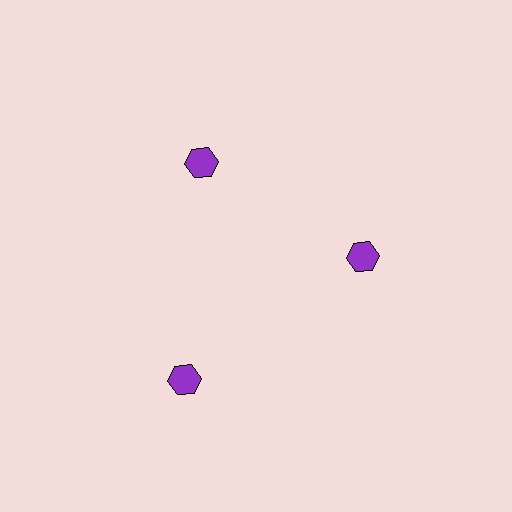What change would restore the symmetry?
The symmetry would be restored by moving it inward, back onto the ring so that all 3 hexagons sit at equal angles and equal distance from the center.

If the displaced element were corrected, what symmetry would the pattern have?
It would have 3-fold rotational symmetry — the pattern would map onto itself every 120 degrees.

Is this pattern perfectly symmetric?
No. The 3 purple hexagons are arranged in a ring, but one element near the 7 o'clock position is pushed outward from the center, breaking the 3-fold rotational symmetry.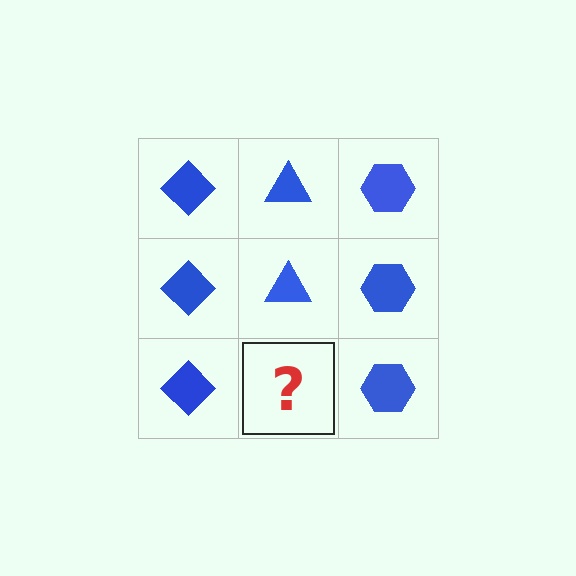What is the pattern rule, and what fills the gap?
The rule is that each column has a consistent shape. The gap should be filled with a blue triangle.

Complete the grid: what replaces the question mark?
The question mark should be replaced with a blue triangle.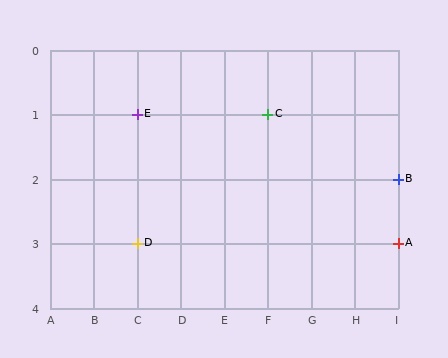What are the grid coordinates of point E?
Point E is at grid coordinates (C, 1).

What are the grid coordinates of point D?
Point D is at grid coordinates (C, 3).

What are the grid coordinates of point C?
Point C is at grid coordinates (F, 1).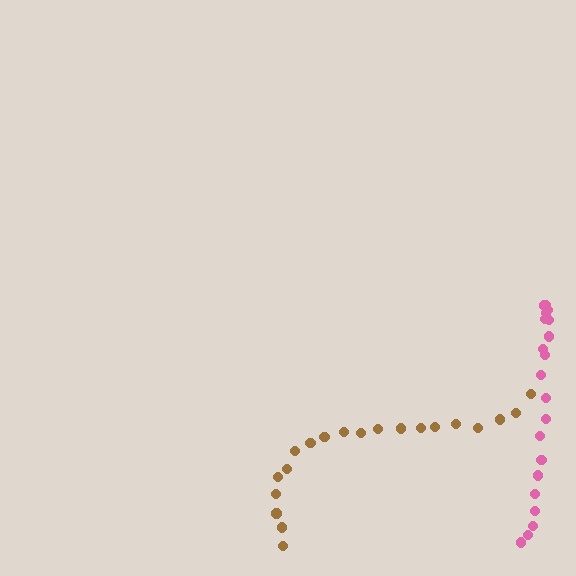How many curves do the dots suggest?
There are 2 distinct paths.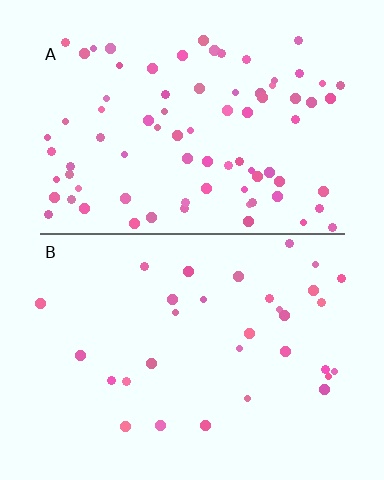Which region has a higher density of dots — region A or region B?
A (the top).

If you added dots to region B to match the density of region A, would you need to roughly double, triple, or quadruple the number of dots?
Approximately triple.